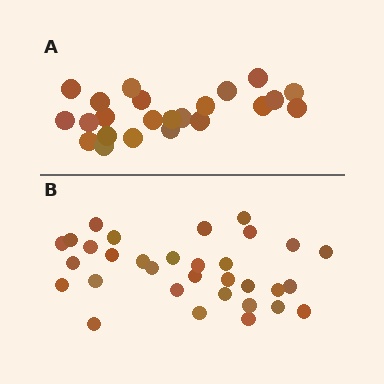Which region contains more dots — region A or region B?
Region B (the bottom region) has more dots.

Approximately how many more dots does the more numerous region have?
Region B has roughly 8 or so more dots than region A.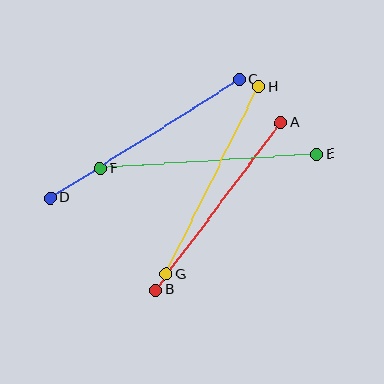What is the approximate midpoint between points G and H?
The midpoint is at approximately (213, 180) pixels.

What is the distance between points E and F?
The distance is approximately 217 pixels.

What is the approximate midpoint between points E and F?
The midpoint is at approximately (209, 161) pixels.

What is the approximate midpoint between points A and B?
The midpoint is at approximately (218, 206) pixels.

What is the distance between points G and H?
The distance is approximately 209 pixels.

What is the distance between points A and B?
The distance is approximately 208 pixels.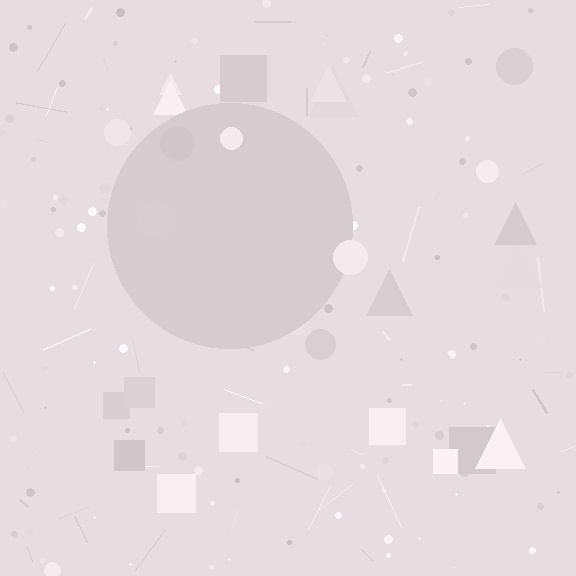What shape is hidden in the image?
A circle is hidden in the image.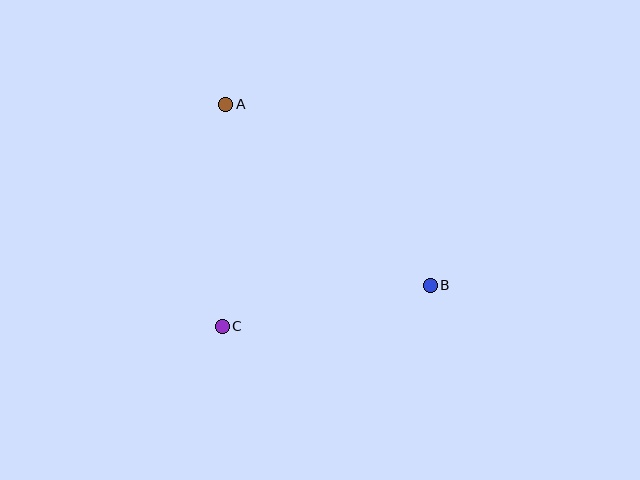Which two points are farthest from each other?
Points A and B are farthest from each other.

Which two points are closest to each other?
Points B and C are closest to each other.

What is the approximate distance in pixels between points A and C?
The distance between A and C is approximately 222 pixels.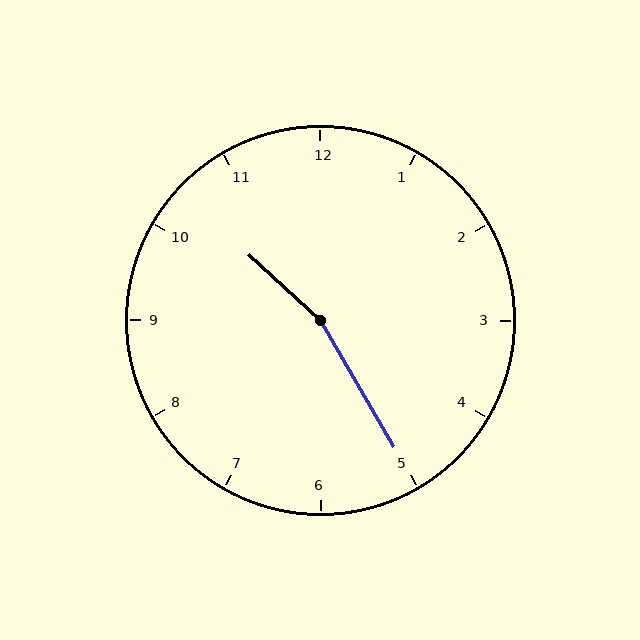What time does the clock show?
10:25.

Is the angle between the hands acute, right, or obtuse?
It is obtuse.